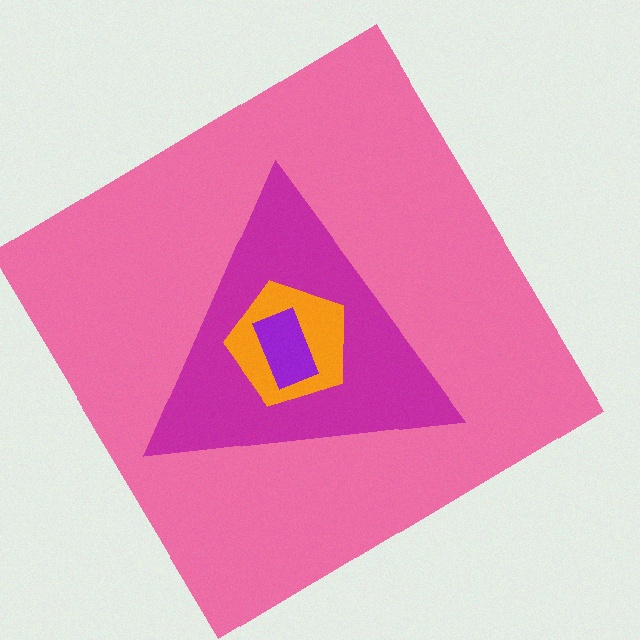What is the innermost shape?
The purple rectangle.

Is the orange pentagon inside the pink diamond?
Yes.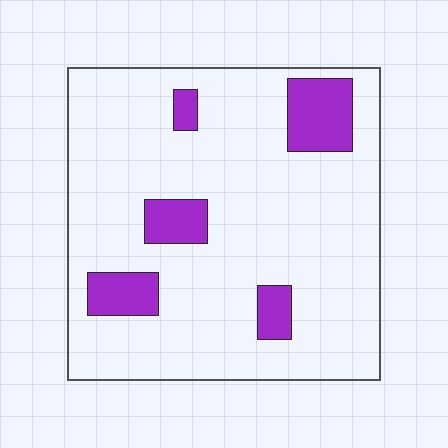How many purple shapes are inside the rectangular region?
5.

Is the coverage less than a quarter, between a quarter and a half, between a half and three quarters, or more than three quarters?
Less than a quarter.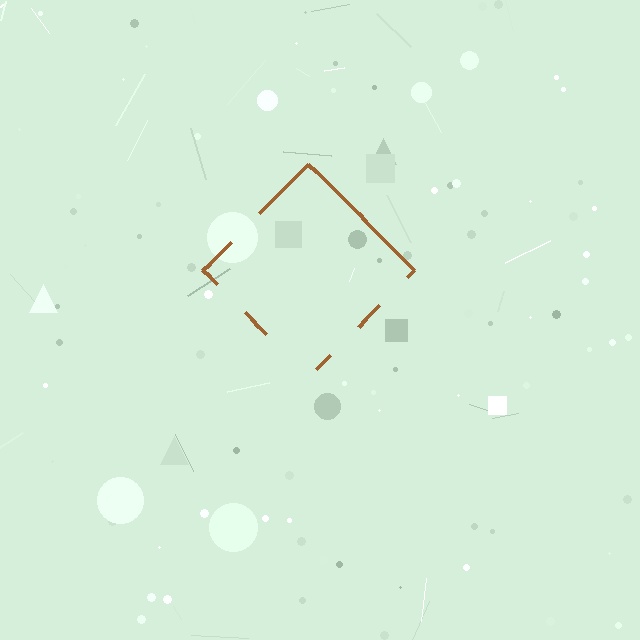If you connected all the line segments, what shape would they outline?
They would outline a diamond.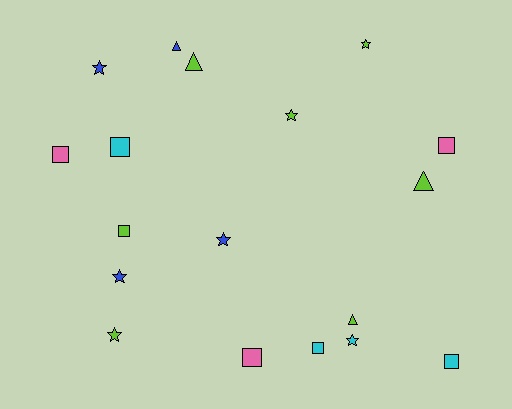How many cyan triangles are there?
There are no cyan triangles.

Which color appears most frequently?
Lime, with 7 objects.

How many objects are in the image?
There are 18 objects.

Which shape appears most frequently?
Star, with 7 objects.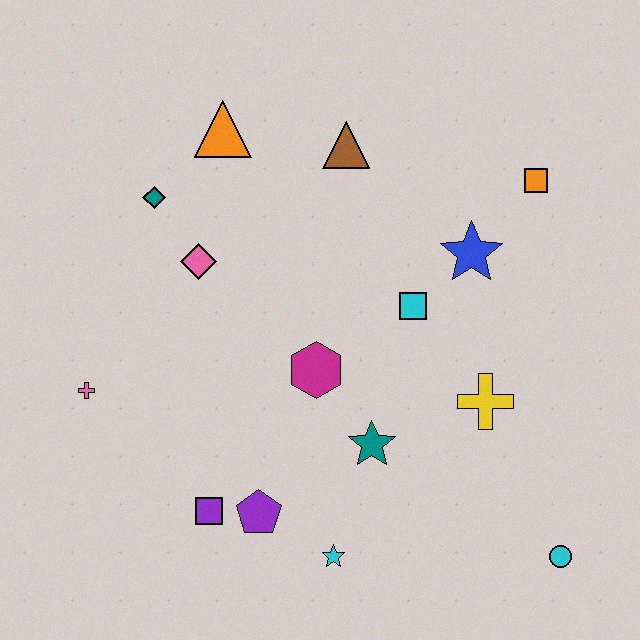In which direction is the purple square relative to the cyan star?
The purple square is to the left of the cyan star.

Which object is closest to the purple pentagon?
The purple square is closest to the purple pentagon.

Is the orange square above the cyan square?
Yes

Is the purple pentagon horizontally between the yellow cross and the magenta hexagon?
No